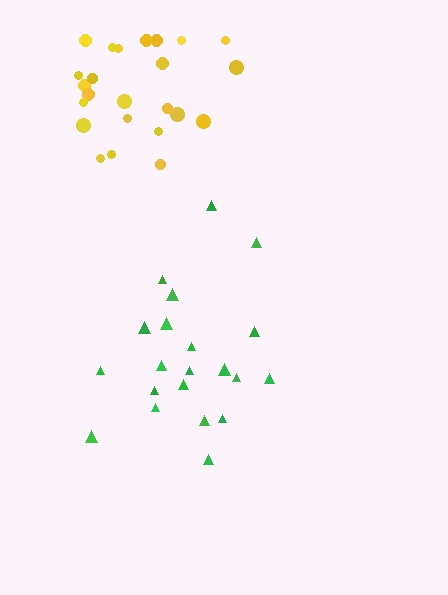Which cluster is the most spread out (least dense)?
Green.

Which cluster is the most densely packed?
Yellow.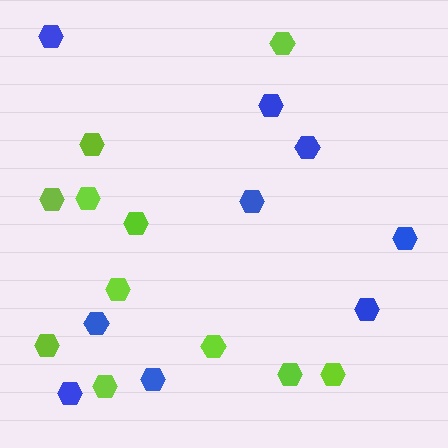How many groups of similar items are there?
There are 2 groups: one group of lime hexagons (11) and one group of blue hexagons (9).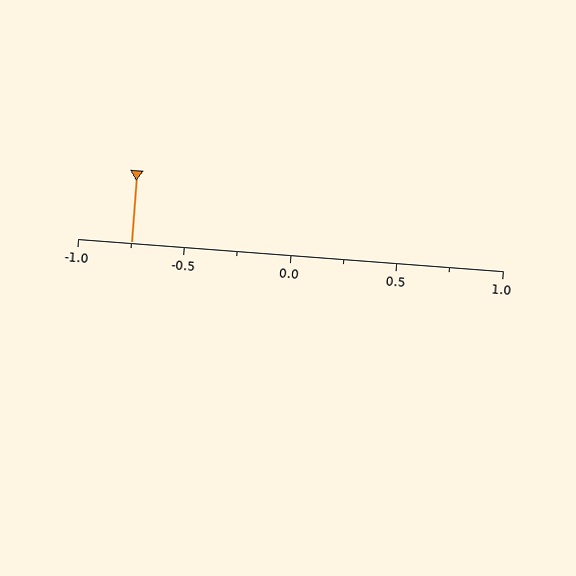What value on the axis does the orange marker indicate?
The marker indicates approximately -0.75.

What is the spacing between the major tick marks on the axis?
The major ticks are spaced 0.5 apart.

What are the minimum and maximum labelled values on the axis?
The axis runs from -1.0 to 1.0.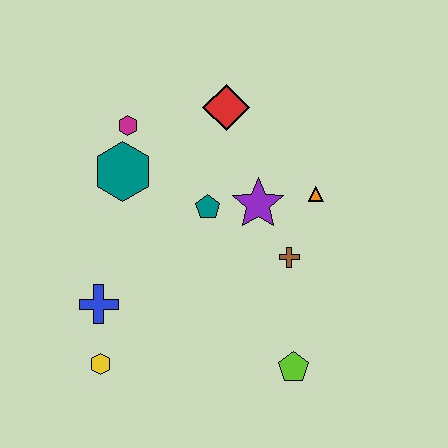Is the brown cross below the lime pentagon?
No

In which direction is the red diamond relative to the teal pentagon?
The red diamond is above the teal pentagon.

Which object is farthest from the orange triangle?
The yellow hexagon is farthest from the orange triangle.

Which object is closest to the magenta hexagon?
The teal hexagon is closest to the magenta hexagon.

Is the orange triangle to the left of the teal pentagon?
No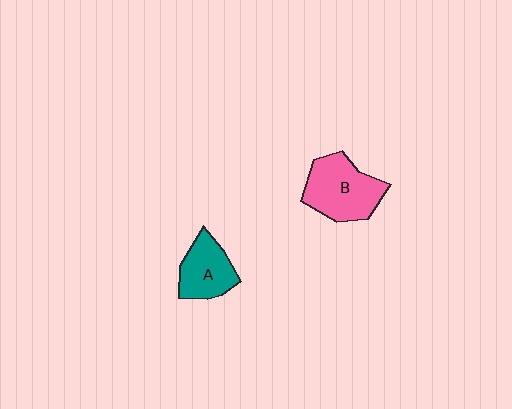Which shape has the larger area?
Shape B (pink).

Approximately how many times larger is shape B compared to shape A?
Approximately 1.4 times.